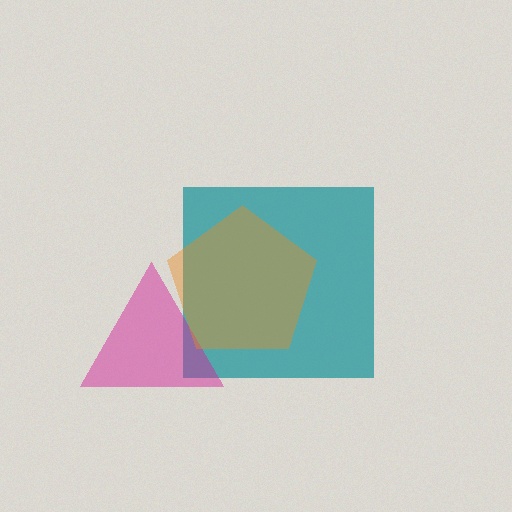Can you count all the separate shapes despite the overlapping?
Yes, there are 3 separate shapes.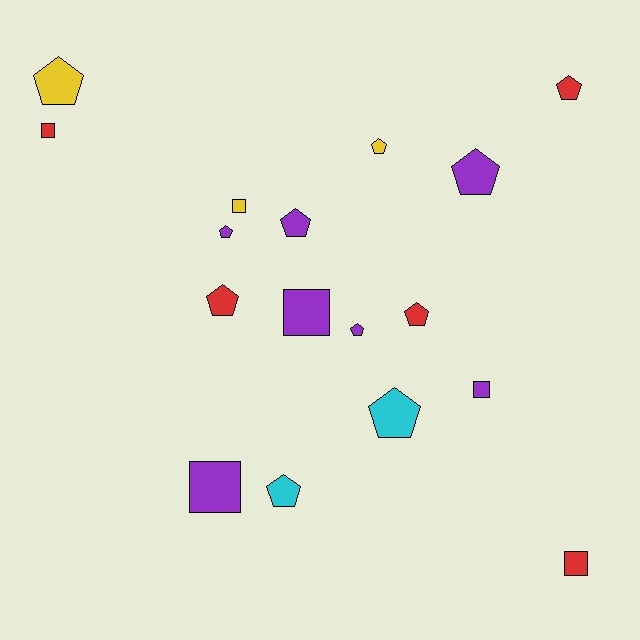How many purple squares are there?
There are 3 purple squares.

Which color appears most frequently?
Purple, with 7 objects.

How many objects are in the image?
There are 17 objects.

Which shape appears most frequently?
Pentagon, with 11 objects.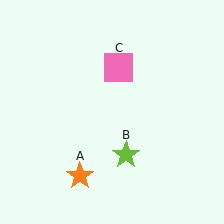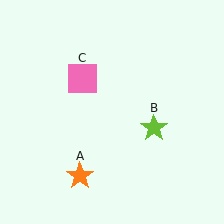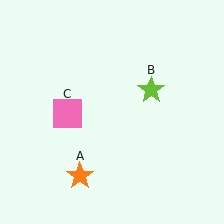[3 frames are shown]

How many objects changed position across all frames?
2 objects changed position: lime star (object B), pink square (object C).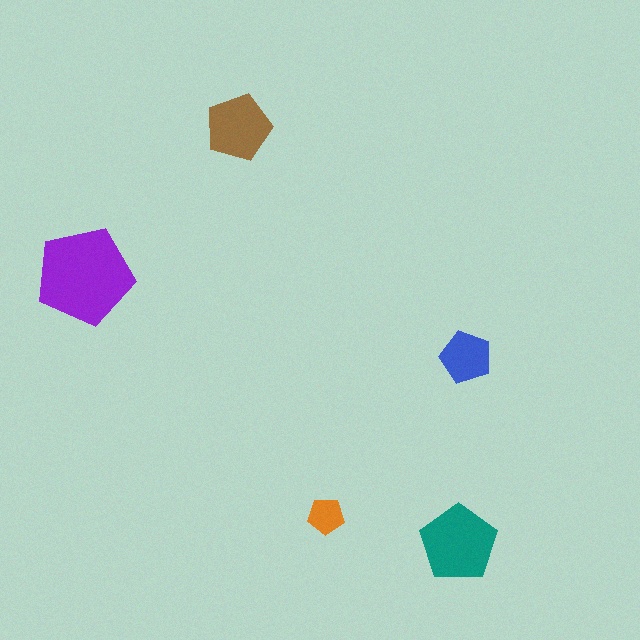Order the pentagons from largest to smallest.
the purple one, the teal one, the brown one, the blue one, the orange one.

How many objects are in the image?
There are 5 objects in the image.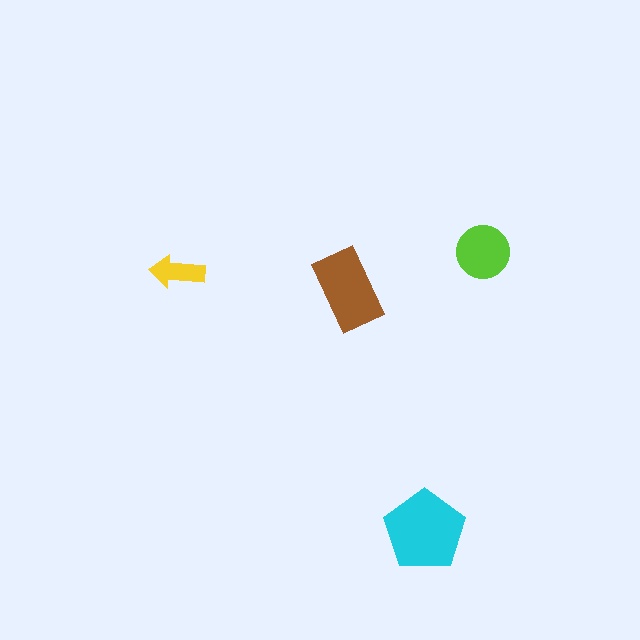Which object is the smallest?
The yellow arrow.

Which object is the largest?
The cyan pentagon.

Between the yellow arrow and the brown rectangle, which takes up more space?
The brown rectangle.